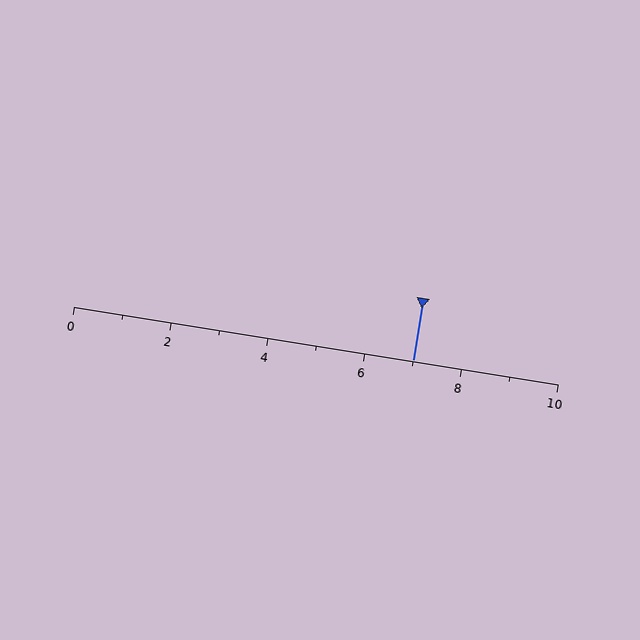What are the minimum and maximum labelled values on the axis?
The axis runs from 0 to 10.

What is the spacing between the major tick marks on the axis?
The major ticks are spaced 2 apart.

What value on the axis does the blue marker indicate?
The marker indicates approximately 7.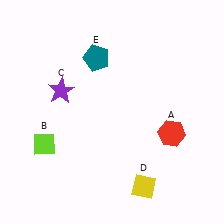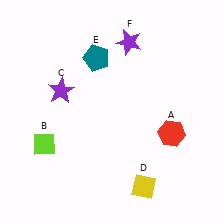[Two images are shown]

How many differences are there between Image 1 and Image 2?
There is 1 difference between the two images.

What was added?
A purple star (F) was added in Image 2.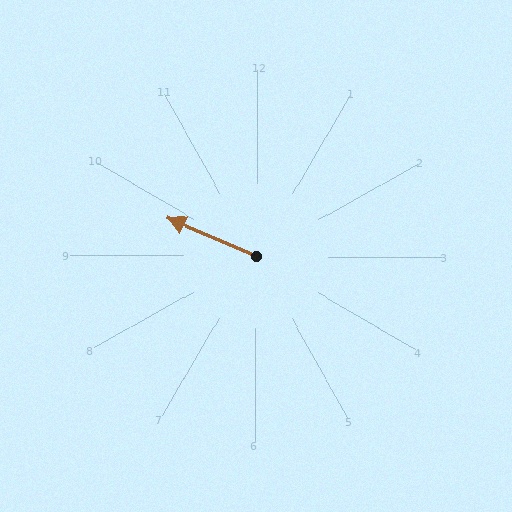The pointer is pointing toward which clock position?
Roughly 10 o'clock.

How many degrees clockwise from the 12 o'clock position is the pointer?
Approximately 293 degrees.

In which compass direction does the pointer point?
Northwest.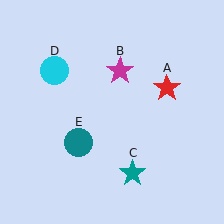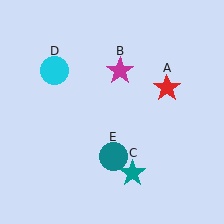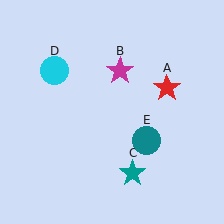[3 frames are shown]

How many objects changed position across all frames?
1 object changed position: teal circle (object E).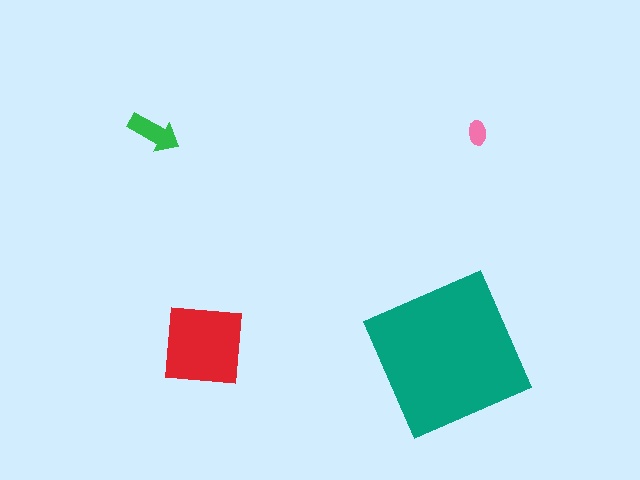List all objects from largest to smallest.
The teal square, the red square, the green arrow, the pink ellipse.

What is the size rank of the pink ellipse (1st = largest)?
4th.